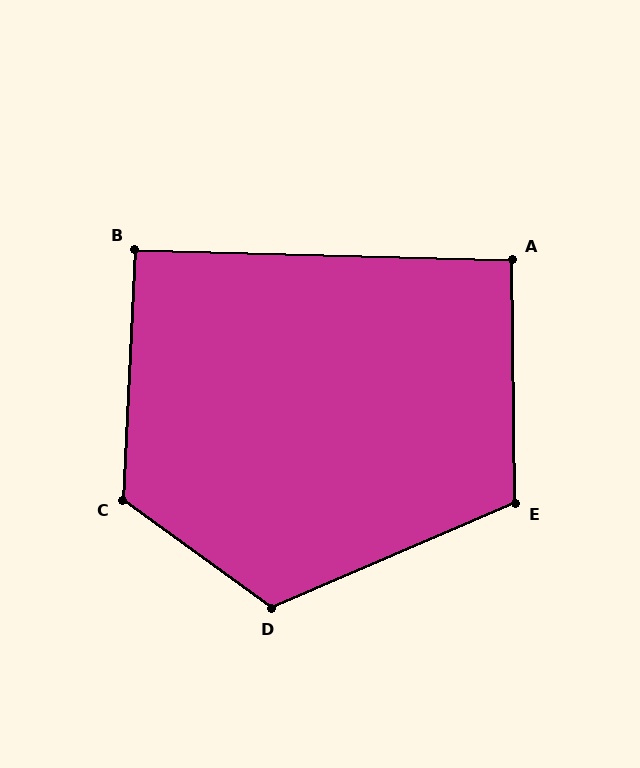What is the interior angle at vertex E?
Approximately 112 degrees (obtuse).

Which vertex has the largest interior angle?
C, at approximately 123 degrees.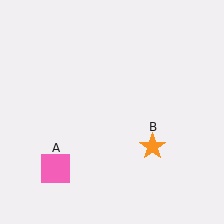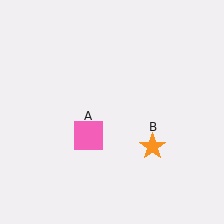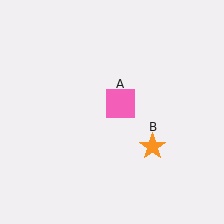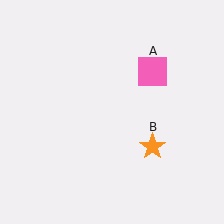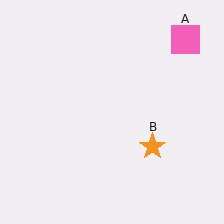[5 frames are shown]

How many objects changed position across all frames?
1 object changed position: pink square (object A).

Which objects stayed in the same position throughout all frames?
Orange star (object B) remained stationary.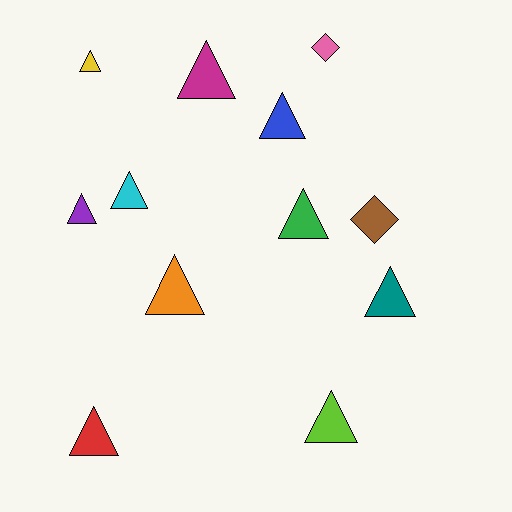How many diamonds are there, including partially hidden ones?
There are 2 diamonds.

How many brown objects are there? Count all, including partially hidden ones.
There is 1 brown object.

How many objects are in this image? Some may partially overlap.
There are 12 objects.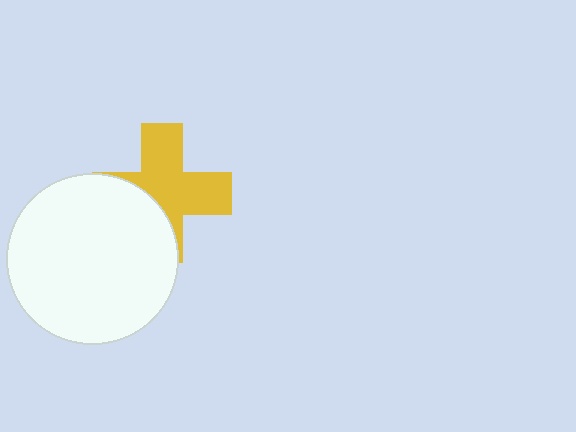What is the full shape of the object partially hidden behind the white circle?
The partially hidden object is a yellow cross.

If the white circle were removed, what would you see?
You would see the complete yellow cross.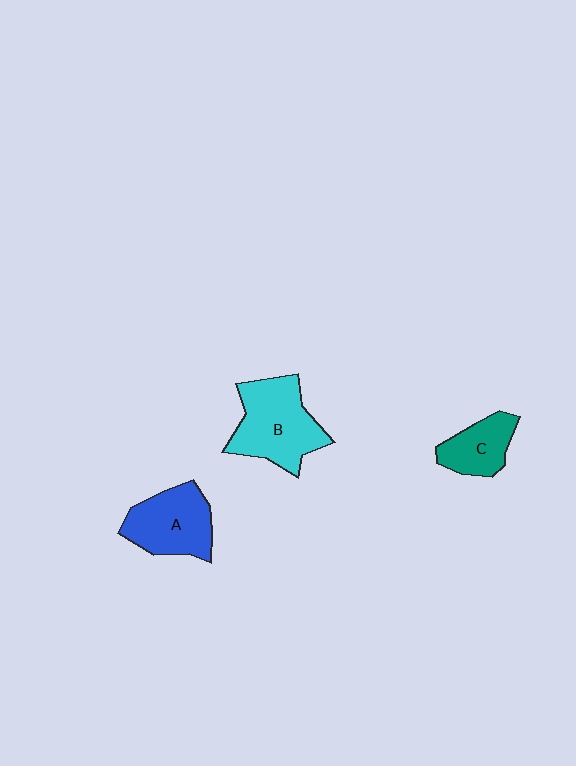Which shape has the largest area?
Shape B (cyan).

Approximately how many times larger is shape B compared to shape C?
Approximately 1.8 times.